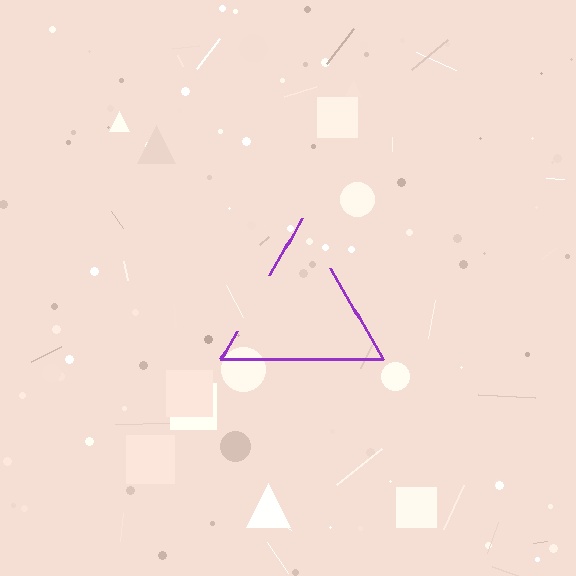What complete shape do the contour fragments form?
The contour fragments form a triangle.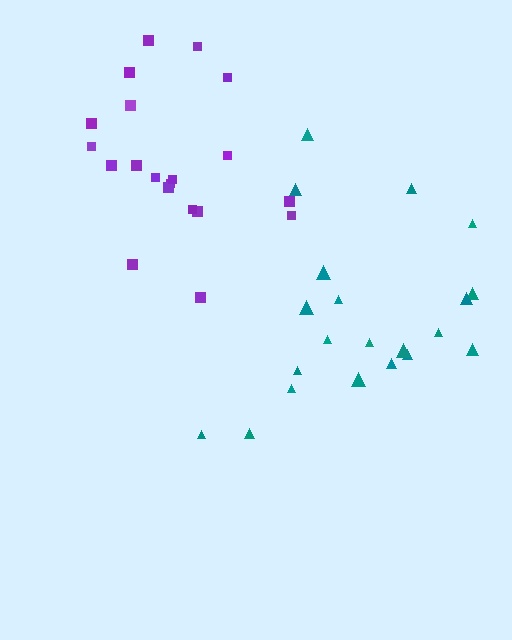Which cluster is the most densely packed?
Teal.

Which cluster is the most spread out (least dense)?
Purple.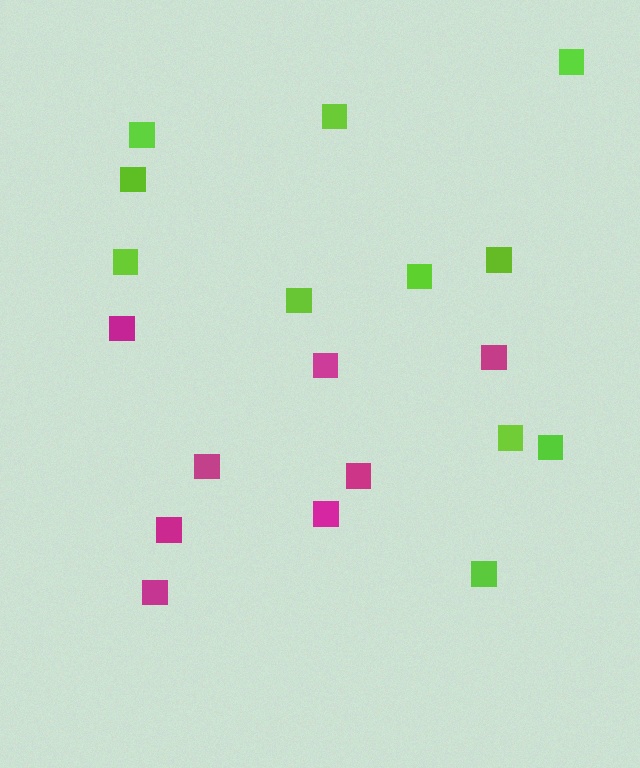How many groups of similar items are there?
There are 2 groups: one group of magenta squares (8) and one group of lime squares (11).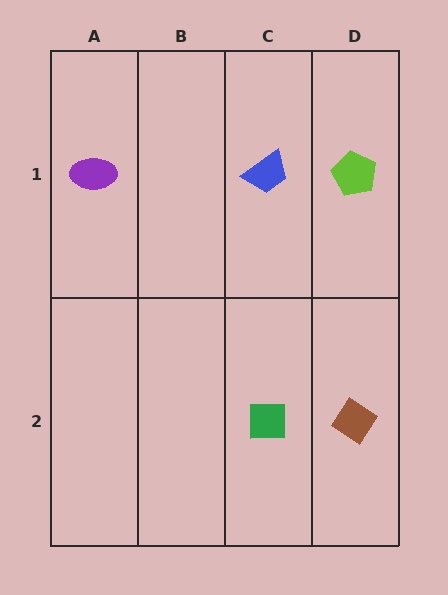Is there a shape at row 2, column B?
No, that cell is empty.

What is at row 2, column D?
A brown diamond.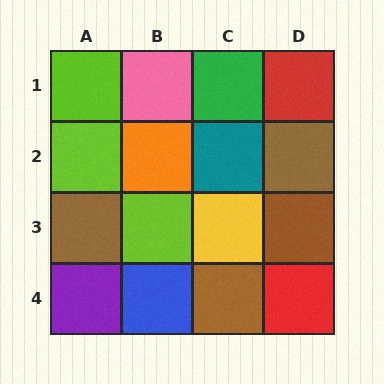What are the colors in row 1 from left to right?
Lime, pink, green, red.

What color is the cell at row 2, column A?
Lime.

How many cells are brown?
4 cells are brown.